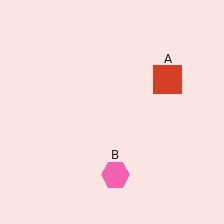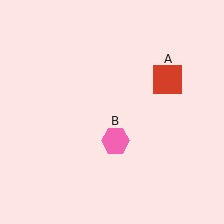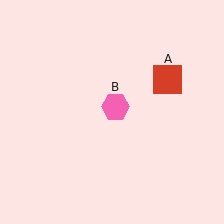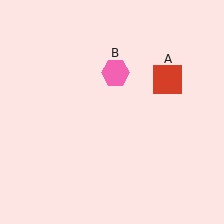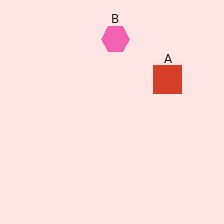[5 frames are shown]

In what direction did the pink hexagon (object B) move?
The pink hexagon (object B) moved up.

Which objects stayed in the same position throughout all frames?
Red square (object A) remained stationary.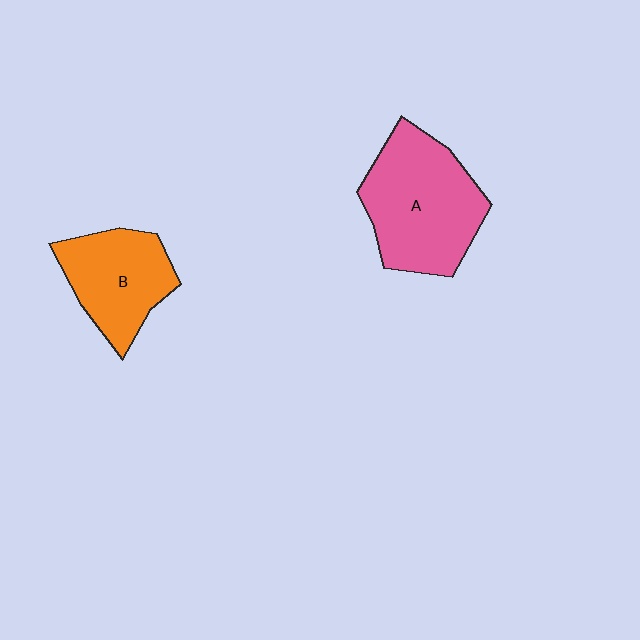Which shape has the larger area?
Shape A (pink).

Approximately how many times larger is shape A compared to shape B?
Approximately 1.4 times.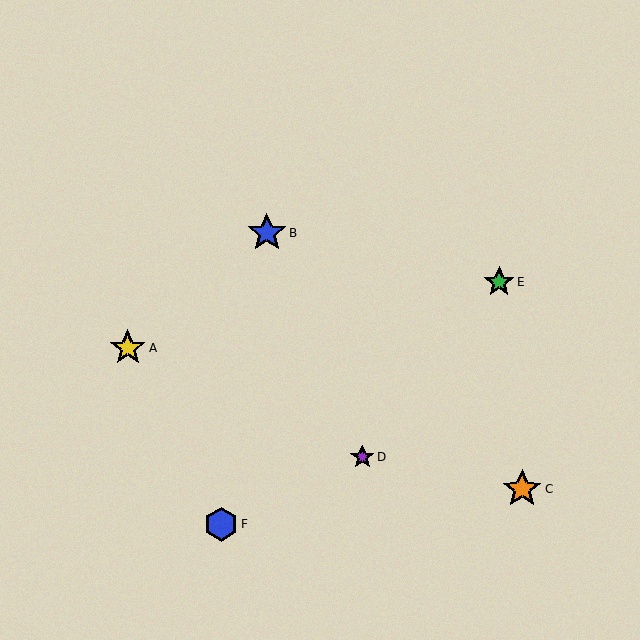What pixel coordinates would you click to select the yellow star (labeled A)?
Click at (128, 348) to select the yellow star A.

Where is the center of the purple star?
The center of the purple star is at (362, 457).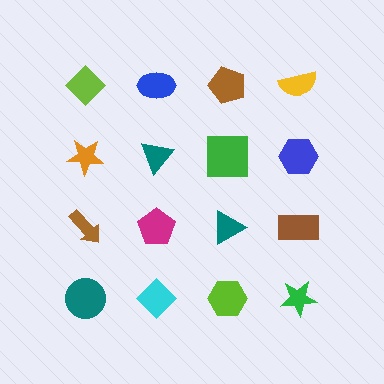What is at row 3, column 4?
A brown rectangle.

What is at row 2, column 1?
An orange star.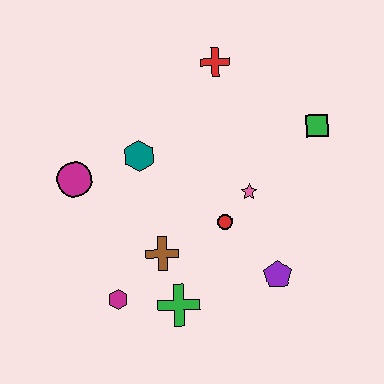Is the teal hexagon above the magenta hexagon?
Yes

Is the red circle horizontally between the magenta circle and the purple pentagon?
Yes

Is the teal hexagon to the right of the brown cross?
No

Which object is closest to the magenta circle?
The teal hexagon is closest to the magenta circle.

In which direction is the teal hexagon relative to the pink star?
The teal hexagon is to the left of the pink star.